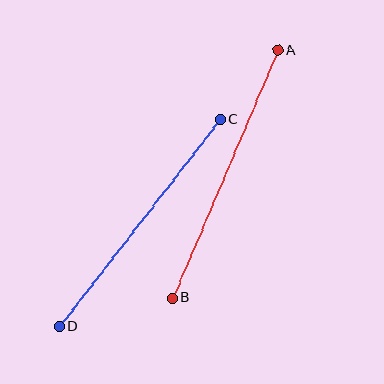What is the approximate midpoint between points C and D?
The midpoint is at approximately (140, 223) pixels.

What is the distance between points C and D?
The distance is approximately 263 pixels.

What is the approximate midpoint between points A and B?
The midpoint is at approximately (225, 174) pixels.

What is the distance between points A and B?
The distance is approximately 269 pixels.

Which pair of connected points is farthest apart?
Points A and B are farthest apart.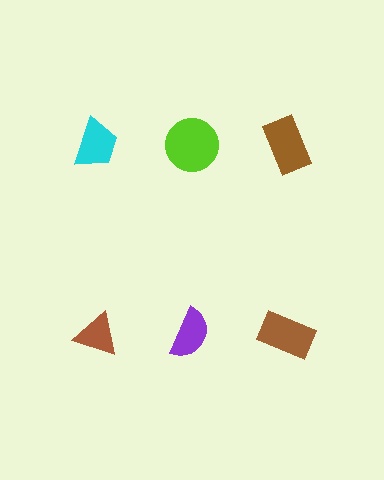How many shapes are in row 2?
3 shapes.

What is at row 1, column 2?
A lime circle.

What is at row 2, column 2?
A purple semicircle.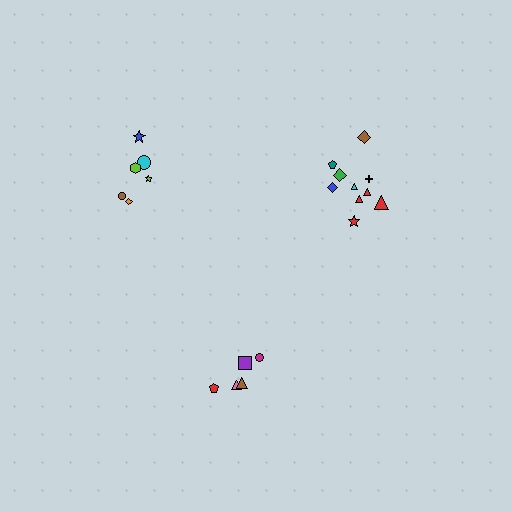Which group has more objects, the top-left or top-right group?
The top-right group.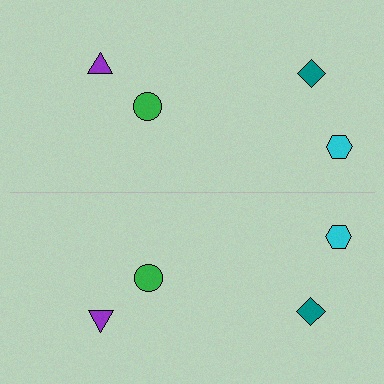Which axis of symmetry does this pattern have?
The pattern has a horizontal axis of symmetry running through the center of the image.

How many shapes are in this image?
There are 8 shapes in this image.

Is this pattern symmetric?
Yes, this pattern has bilateral (reflection) symmetry.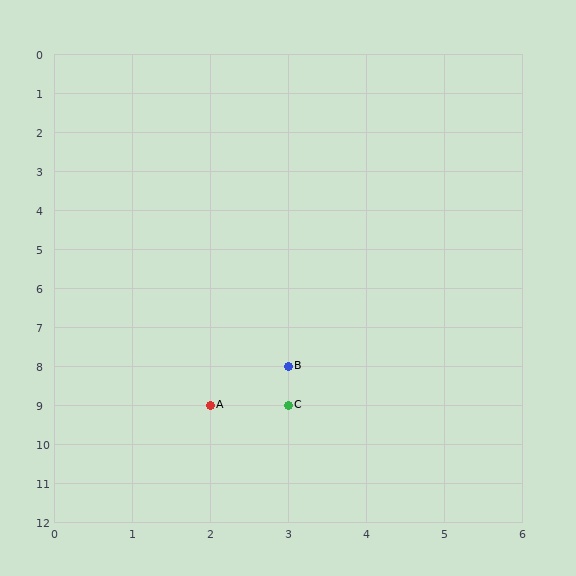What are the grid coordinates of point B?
Point B is at grid coordinates (3, 8).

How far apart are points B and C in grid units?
Points B and C are 1 row apart.